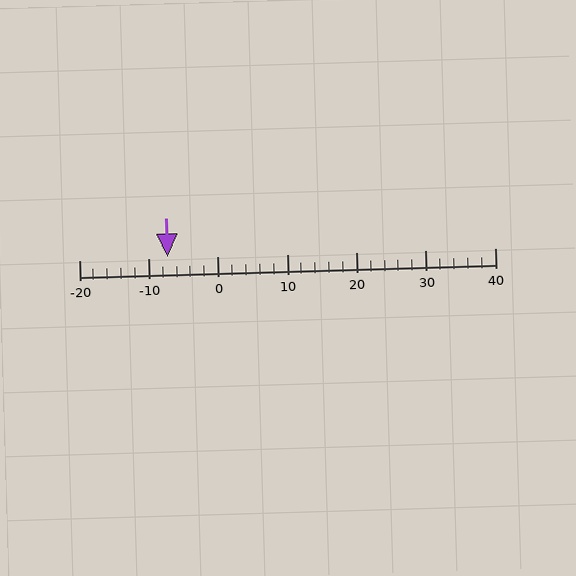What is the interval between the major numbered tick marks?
The major tick marks are spaced 10 units apart.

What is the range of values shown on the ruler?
The ruler shows values from -20 to 40.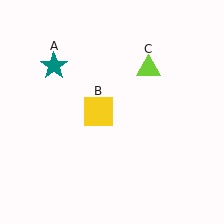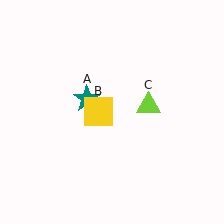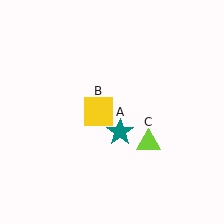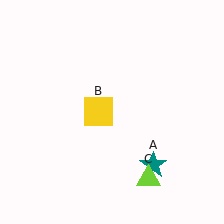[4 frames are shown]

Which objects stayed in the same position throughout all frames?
Yellow square (object B) remained stationary.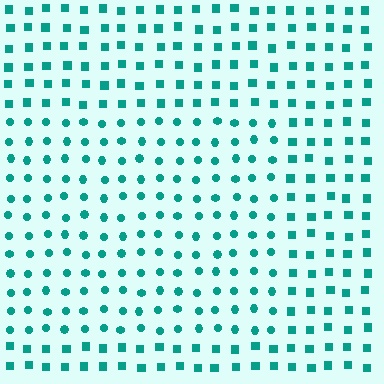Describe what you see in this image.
The image is filled with small teal elements arranged in a uniform grid. A rectangle-shaped region contains circles, while the surrounding area contains squares. The boundary is defined purely by the change in element shape.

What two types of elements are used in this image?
The image uses circles inside the rectangle region and squares outside it.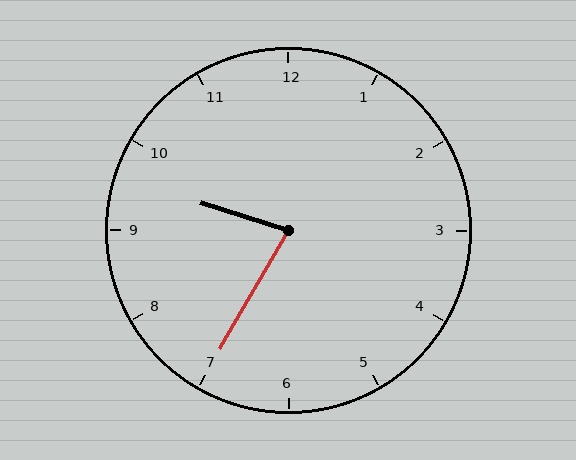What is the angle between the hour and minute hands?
Approximately 78 degrees.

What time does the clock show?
9:35.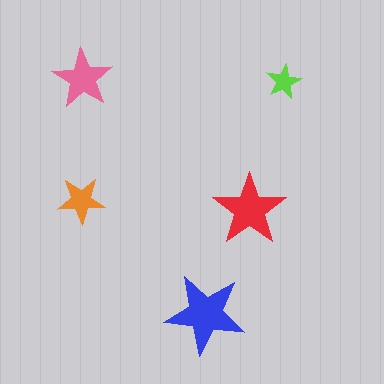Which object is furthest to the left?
The orange star is leftmost.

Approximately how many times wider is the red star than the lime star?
About 2 times wider.